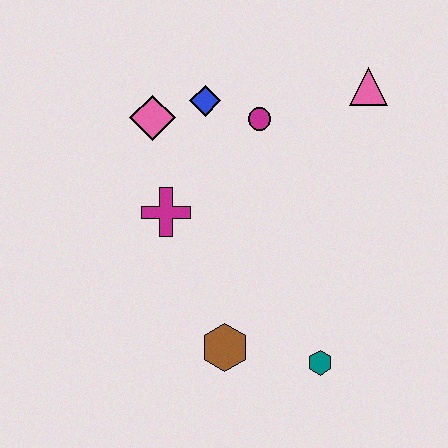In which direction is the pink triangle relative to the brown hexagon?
The pink triangle is above the brown hexagon.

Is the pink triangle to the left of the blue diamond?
No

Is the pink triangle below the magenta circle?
No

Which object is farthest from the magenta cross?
The pink triangle is farthest from the magenta cross.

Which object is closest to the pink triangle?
The magenta circle is closest to the pink triangle.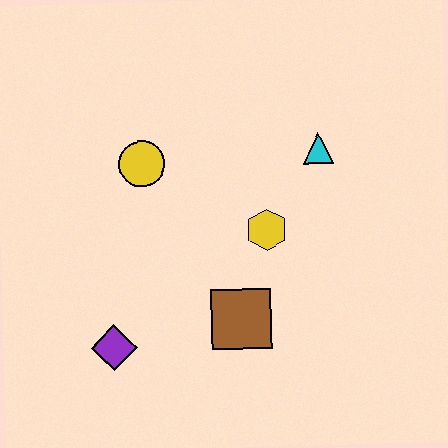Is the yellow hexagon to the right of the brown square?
Yes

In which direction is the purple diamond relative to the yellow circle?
The purple diamond is below the yellow circle.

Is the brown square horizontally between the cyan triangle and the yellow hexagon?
No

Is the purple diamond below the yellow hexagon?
Yes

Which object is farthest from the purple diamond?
The cyan triangle is farthest from the purple diamond.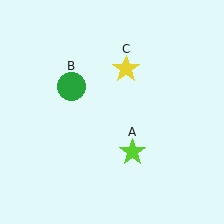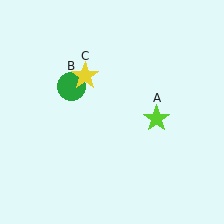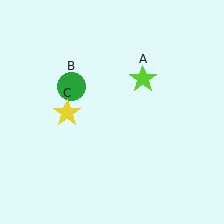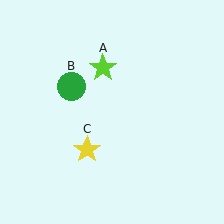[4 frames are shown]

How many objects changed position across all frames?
2 objects changed position: lime star (object A), yellow star (object C).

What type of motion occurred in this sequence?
The lime star (object A), yellow star (object C) rotated counterclockwise around the center of the scene.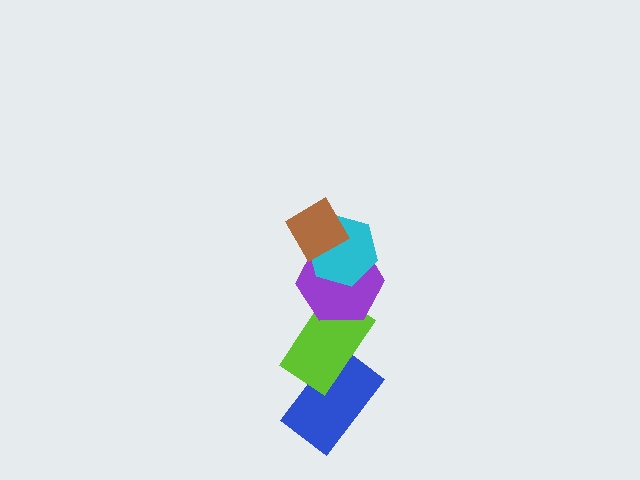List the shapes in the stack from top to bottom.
From top to bottom: the brown diamond, the cyan hexagon, the purple hexagon, the lime rectangle, the blue rectangle.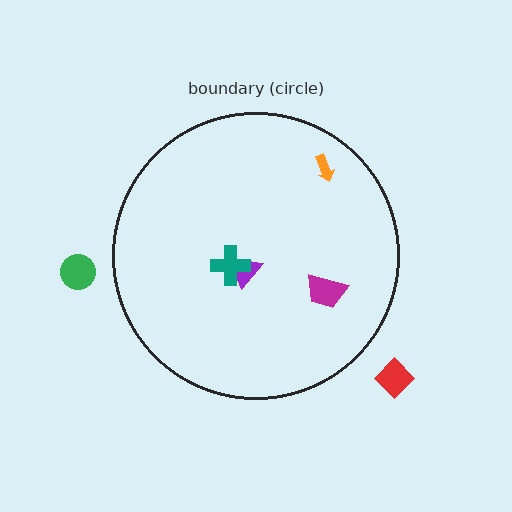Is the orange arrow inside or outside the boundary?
Inside.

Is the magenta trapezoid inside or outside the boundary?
Inside.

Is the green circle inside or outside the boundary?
Outside.